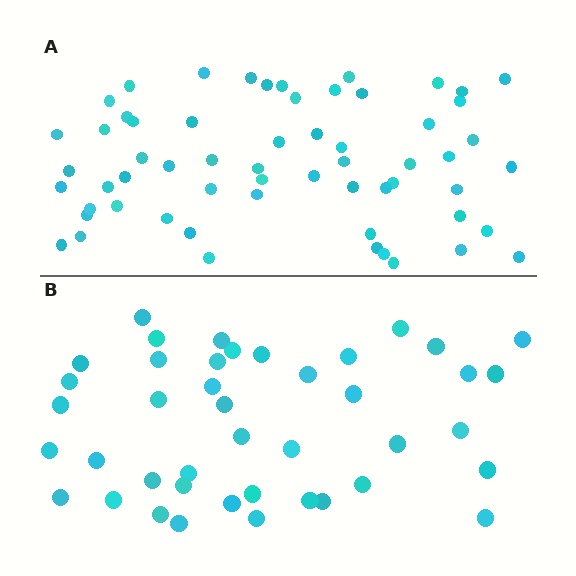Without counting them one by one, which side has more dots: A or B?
Region A (the top region) has more dots.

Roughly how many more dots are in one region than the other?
Region A has approximately 20 more dots than region B.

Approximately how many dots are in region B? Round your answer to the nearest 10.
About 40 dots. (The exact count is 42, which rounds to 40.)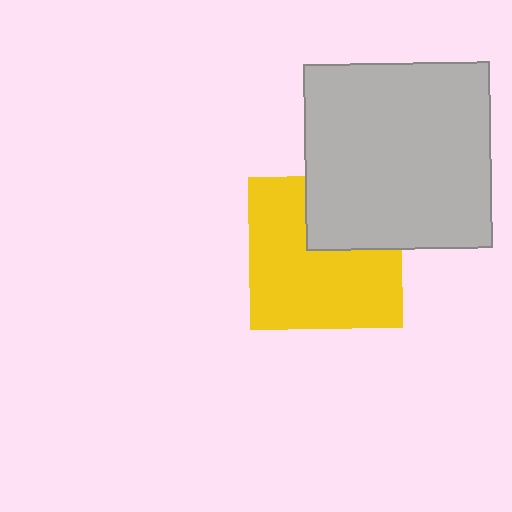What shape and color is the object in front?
The object in front is a light gray square.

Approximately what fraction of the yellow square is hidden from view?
Roughly 31% of the yellow square is hidden behind the light gray square.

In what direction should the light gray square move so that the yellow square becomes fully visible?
The light gray square should move up. That is the shortest direction to clear the overlap and leave the yellow square fully visible.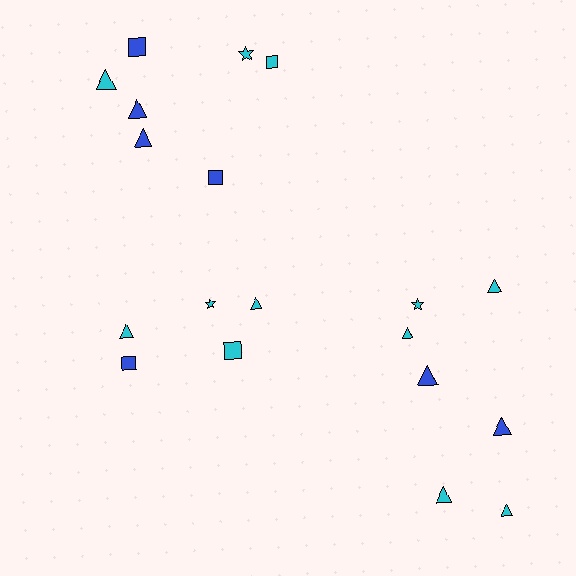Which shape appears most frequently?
Triangle, with 11 objects.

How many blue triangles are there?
There are 4 blue triangles.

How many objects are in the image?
There are 19 objects.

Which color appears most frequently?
Cyan, with 12 objects.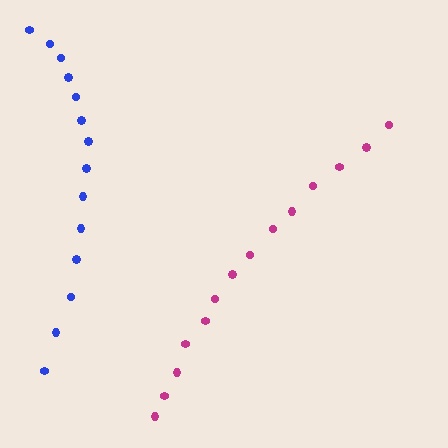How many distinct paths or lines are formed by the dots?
There are 2 distinct paths.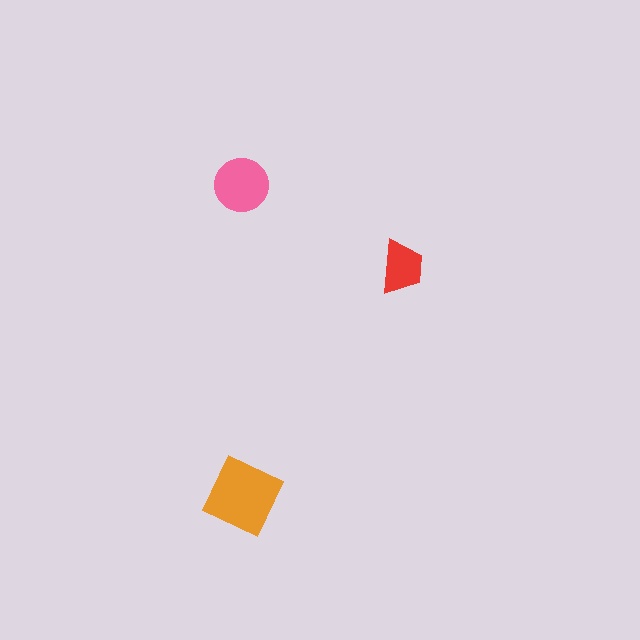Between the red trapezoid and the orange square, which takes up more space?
The orange square.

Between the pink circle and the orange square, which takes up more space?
The orange square.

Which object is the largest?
The orange square.